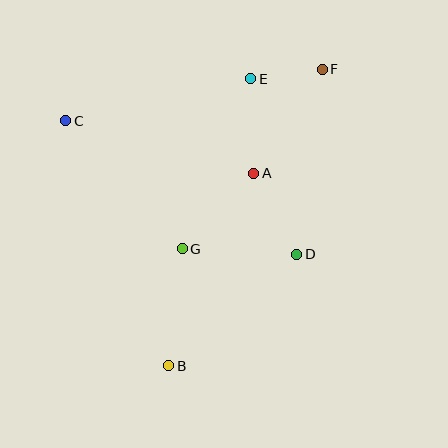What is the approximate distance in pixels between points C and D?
The distance between C and D is approximately 267 pixels.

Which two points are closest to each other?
Points E and F are closest to each other.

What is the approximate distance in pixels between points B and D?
The distance between B and D is approximately 169 pixels.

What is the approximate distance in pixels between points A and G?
The distance between A and G is approximately 104 pixels.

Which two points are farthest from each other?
Points B and F are farthest from each other.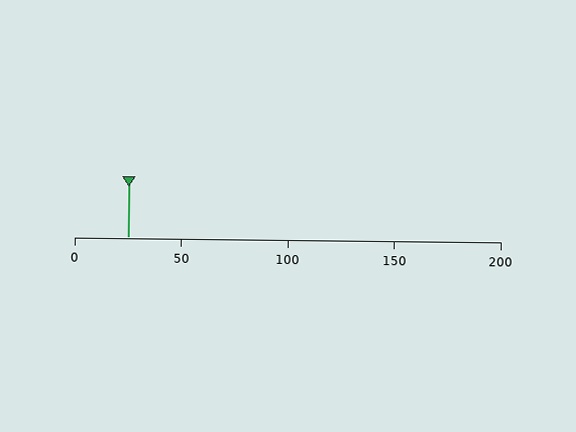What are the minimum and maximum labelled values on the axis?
The axis runs from 0 to 200.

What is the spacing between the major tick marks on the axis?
The major ticks are spaced 50 apart.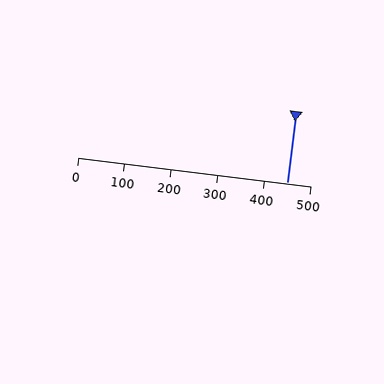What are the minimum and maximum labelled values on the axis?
The axis runs from 0 to 500.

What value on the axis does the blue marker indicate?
The marker indicates approximately 450.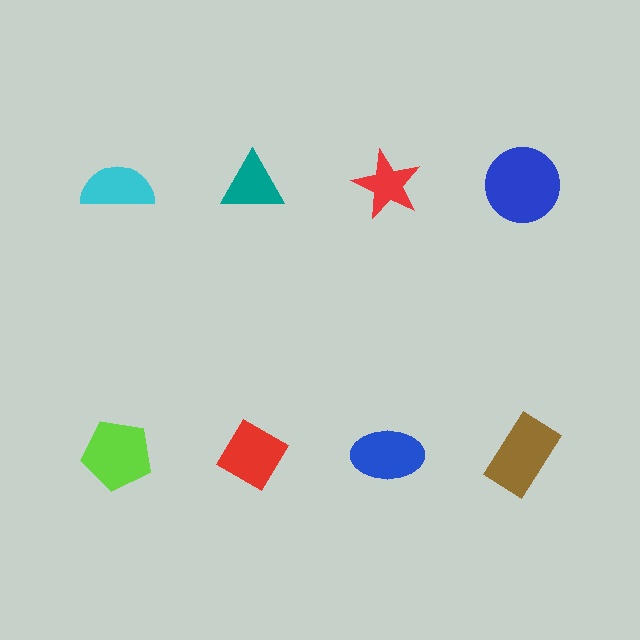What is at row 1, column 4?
A blue circle.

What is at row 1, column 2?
A teal triangle.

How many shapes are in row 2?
4 shapes.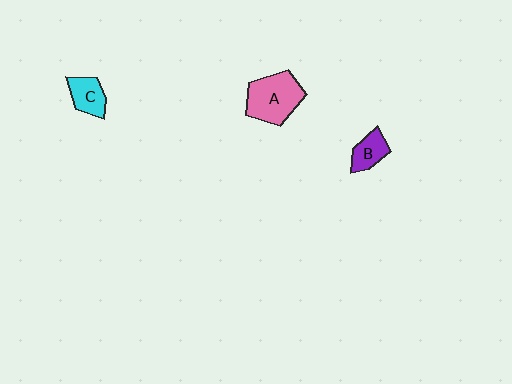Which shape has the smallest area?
Shape B (purple).